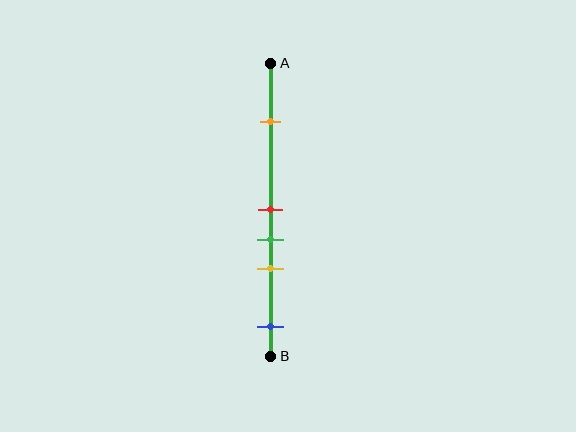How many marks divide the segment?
There are 5 marks dividing the segment.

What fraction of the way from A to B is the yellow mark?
The yellow mark is approximately 70% (0.7) of the way from A to B.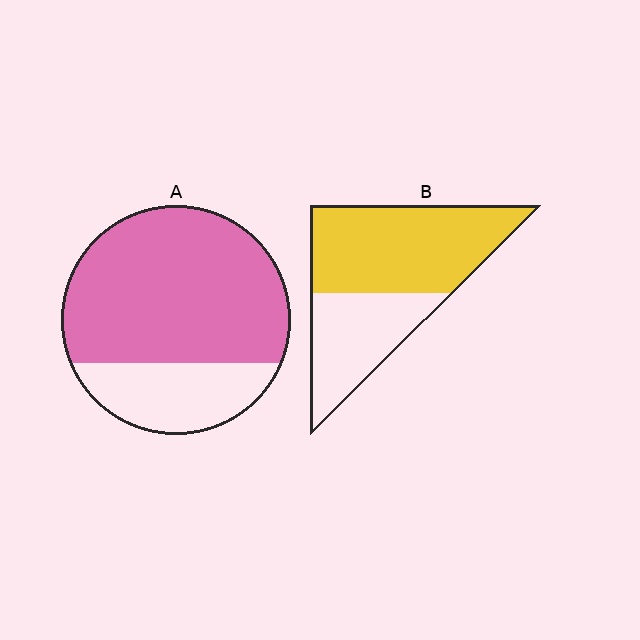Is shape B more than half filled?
Yes.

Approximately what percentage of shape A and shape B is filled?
A is approximately 75% and B is approximately 60%.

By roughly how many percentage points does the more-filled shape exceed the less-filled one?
By roughly 10 percentage points (A over B).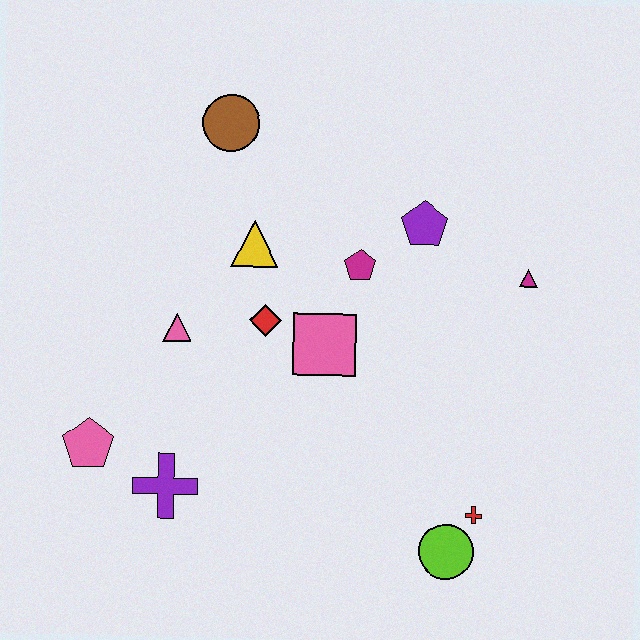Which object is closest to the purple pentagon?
The magenta pentagon is closest to the purple pentagon.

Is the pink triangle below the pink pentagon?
No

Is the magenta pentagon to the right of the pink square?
Yes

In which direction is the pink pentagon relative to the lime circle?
The pink pentagon is to the left of the lime circle.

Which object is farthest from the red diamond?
The lime circle is farthest from the red diamond.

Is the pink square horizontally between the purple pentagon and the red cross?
No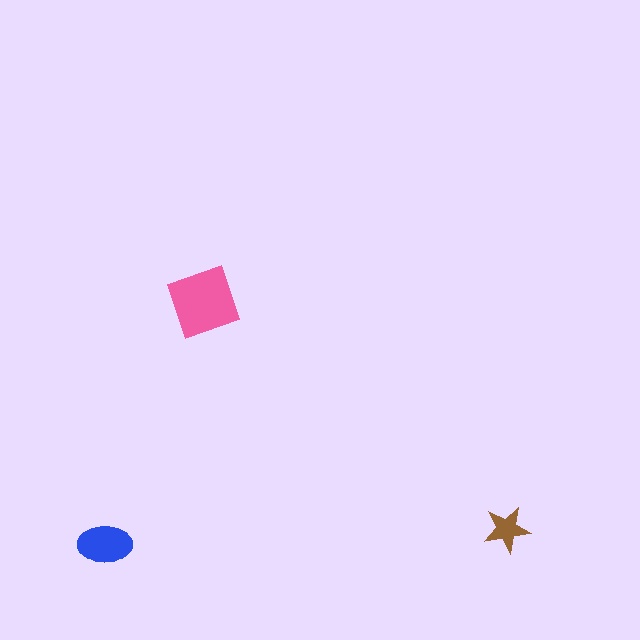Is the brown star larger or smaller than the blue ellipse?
Smaller.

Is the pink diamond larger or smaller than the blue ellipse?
Larger.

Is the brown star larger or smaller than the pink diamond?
Smaller.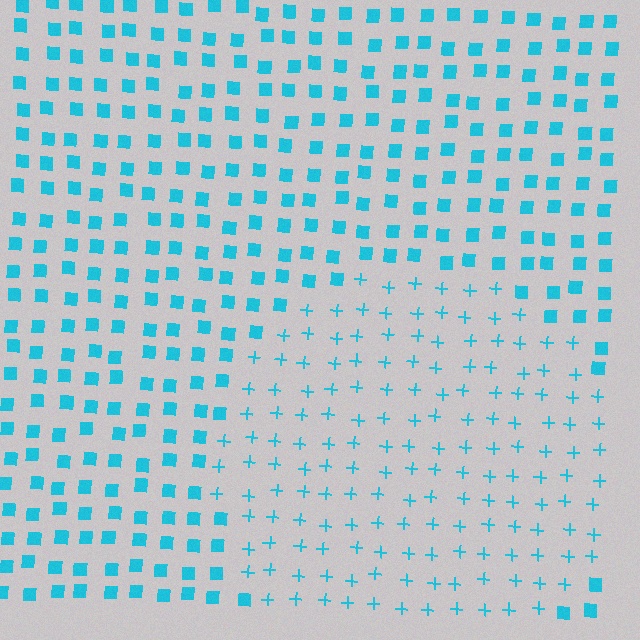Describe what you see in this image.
The image is filled with small cyan elements arranged in a uniform grid. A circle-shaped region contains plus signs, while the surrounding area contains squares. The boundary is defined purely by the change in element shape.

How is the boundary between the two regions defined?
The boundary is defined by a change in element shape: plus signs inside vs. squares outside. All elements share the same color and spacing.